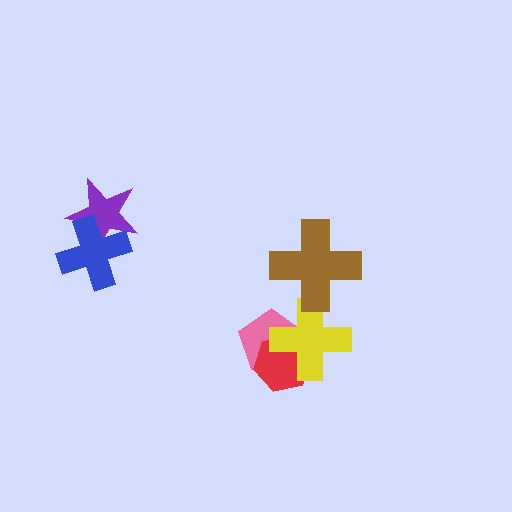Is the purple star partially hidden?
Yes, it is partially covered by another shape.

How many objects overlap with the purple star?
1 object overlaps with the purple star.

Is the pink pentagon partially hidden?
Yes, it is partially covered by another shape.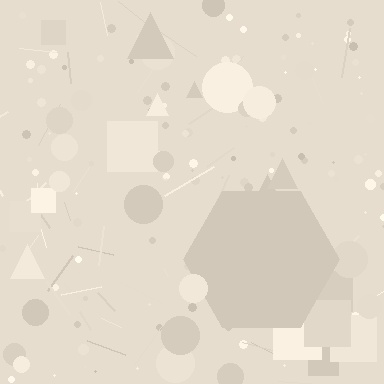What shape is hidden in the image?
A hexagon is hidden in the image.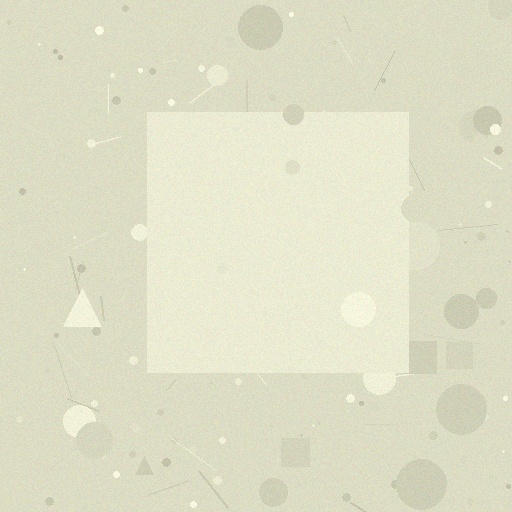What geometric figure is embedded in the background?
A square is embedded in the background.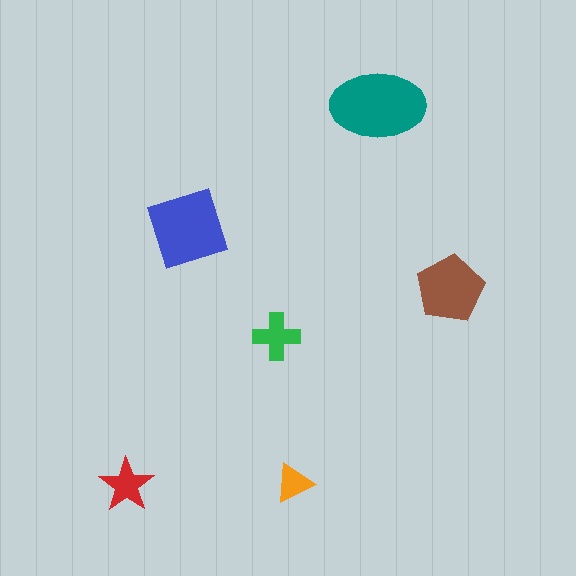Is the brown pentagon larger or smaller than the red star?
Larger.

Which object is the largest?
The teal ellipse.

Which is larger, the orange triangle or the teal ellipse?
The teal ellipse.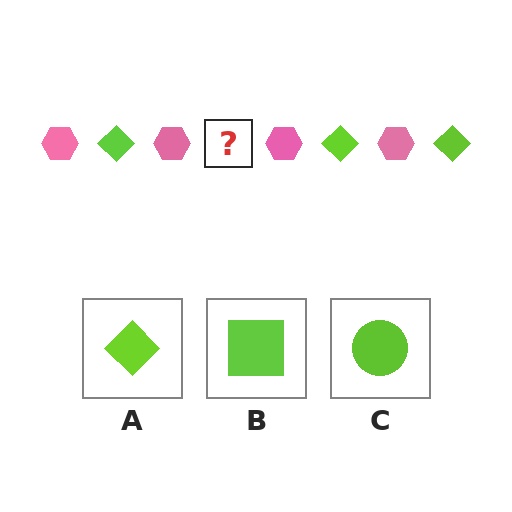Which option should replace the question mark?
Option A.